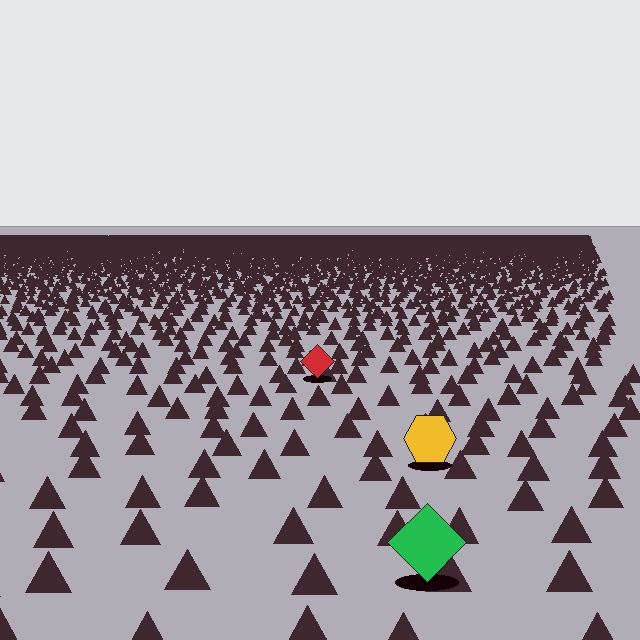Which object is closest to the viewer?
The green diamond is closest. The texture marks near it are larger and more spread out.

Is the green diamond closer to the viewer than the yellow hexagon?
Yes. The green diamond is closer — you can tell from the texture gradient: the ground texture is coarser near it.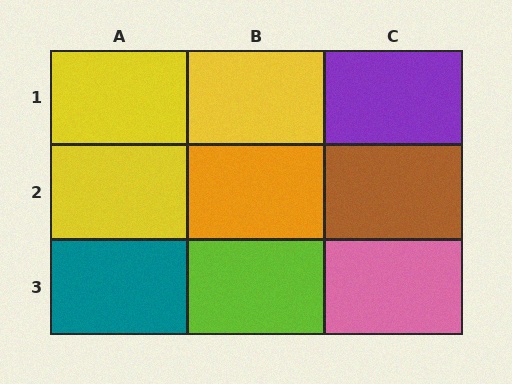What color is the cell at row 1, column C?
Purple.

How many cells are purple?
1 cell is purple.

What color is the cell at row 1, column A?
Yellow.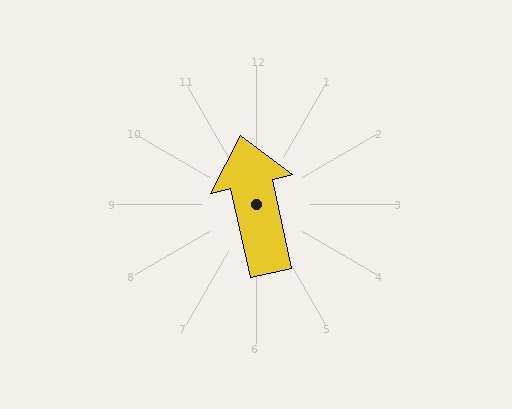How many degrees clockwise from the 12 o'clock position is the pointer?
Approximately 348 degrees.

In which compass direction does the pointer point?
North.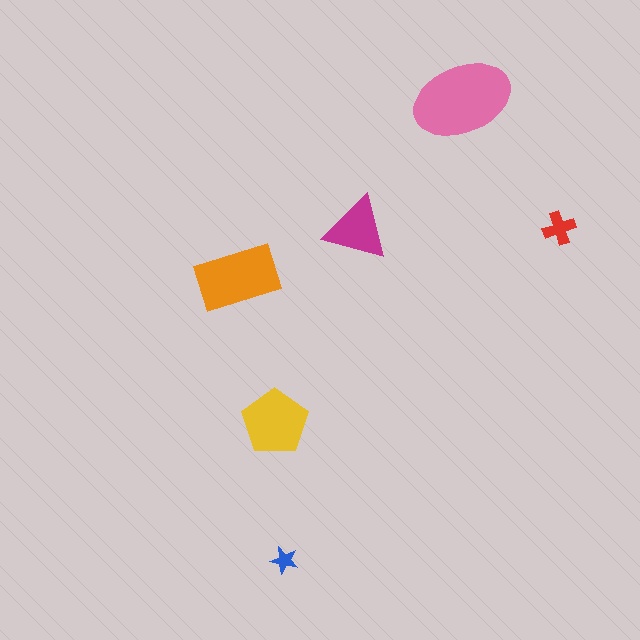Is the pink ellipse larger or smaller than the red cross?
Larger.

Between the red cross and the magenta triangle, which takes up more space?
The magenta triangle.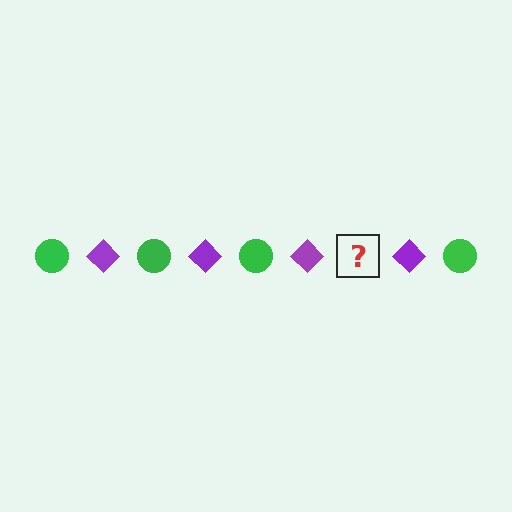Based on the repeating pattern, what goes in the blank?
The blank should be a green circle.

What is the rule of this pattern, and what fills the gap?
The rule is that the pattern alternates between green circle and purple diamond. The gap should be filled with a green circle.